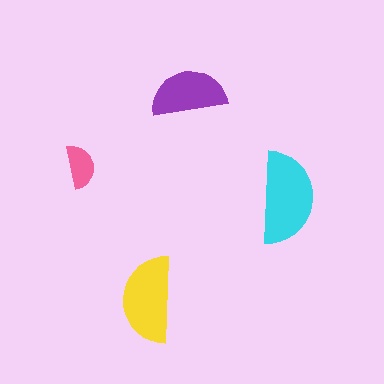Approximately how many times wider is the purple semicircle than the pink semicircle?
About 1.5 times wider.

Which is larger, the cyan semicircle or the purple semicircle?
The cyan one.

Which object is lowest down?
The yellow semicircle is bottommost.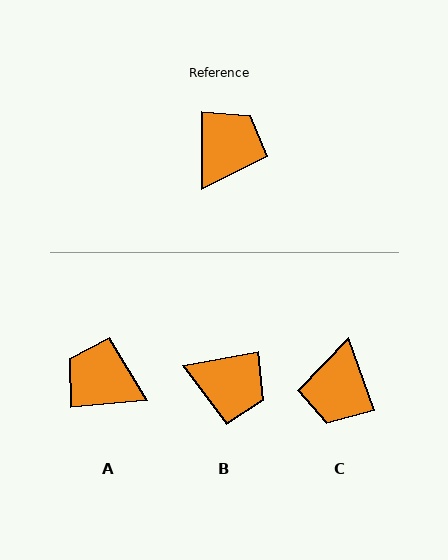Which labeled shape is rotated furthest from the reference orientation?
C, about 160 degrees away.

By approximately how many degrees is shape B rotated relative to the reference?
Approximately 79 degrees clockwise.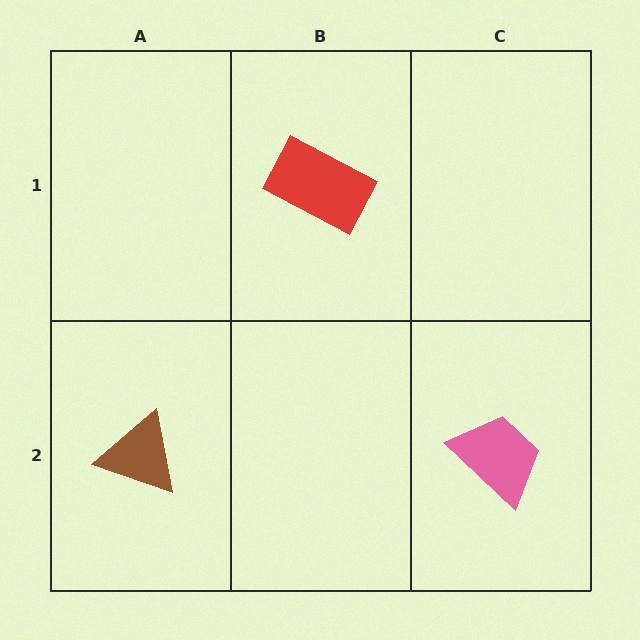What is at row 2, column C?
A pink trapezoid.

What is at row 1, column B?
A red rectangle.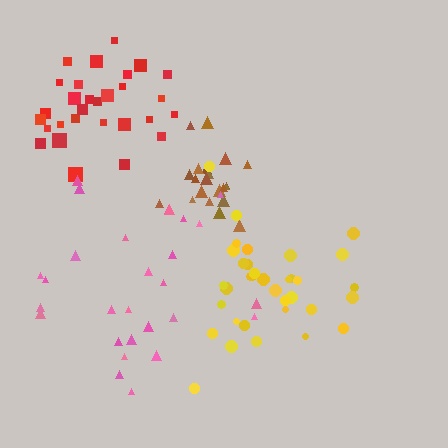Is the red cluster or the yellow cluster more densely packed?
Red.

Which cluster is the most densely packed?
Brown.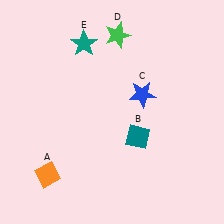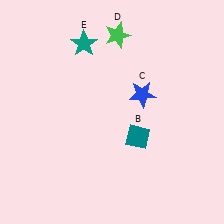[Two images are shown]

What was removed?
The orange diamond (A) was removed in Image 2.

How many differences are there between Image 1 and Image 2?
There is 1 difference between the two images.